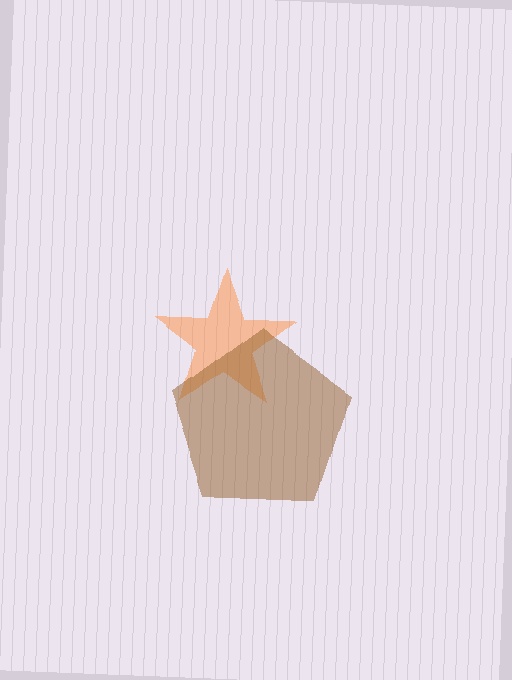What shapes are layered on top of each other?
The layered shapes are: an orange star, a brown pentagon.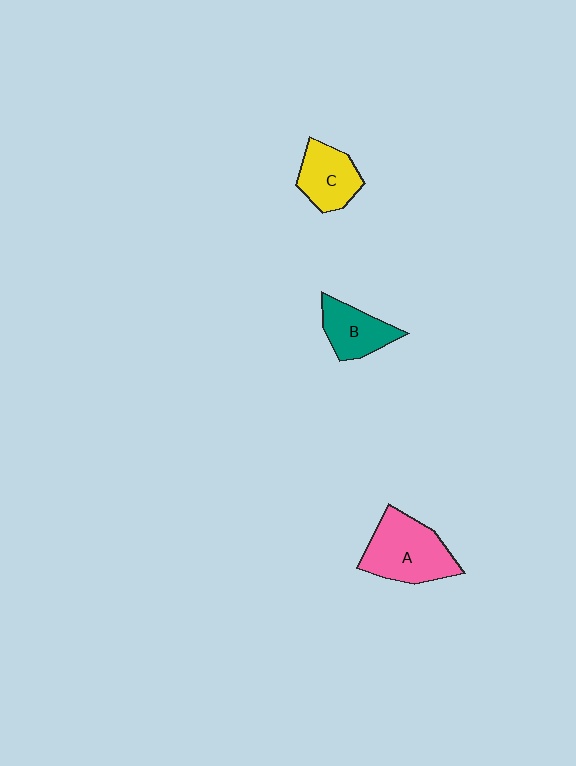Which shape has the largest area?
Shape A (pink).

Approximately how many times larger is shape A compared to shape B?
Approximately 1.6 times.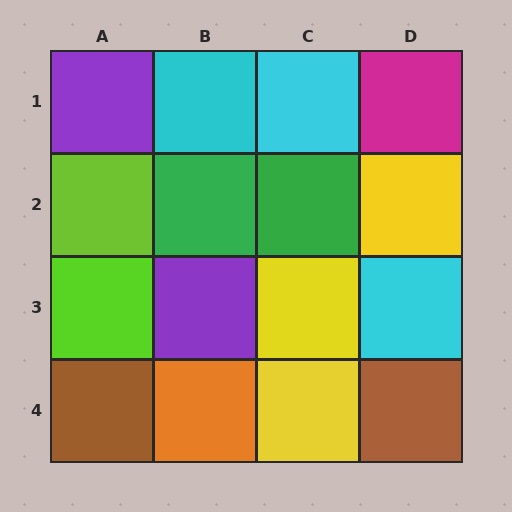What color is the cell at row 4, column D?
Brown.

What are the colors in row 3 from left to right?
Lime, purple, yellow, cyan.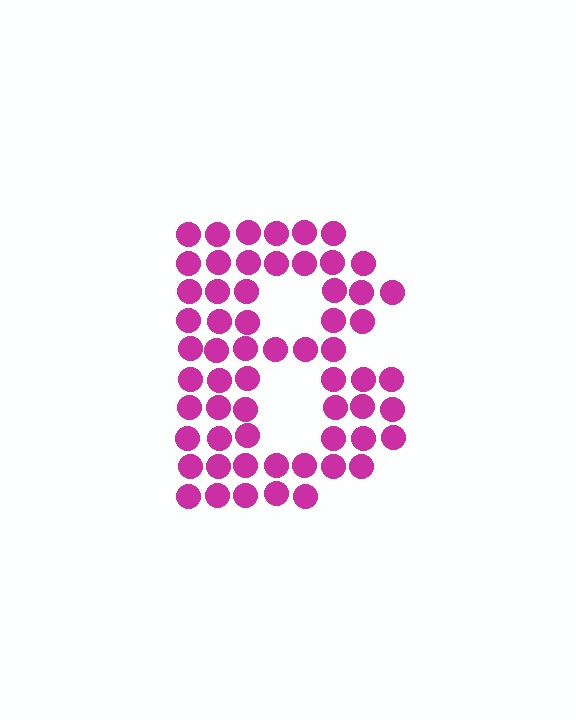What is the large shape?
The large shape is the letter B.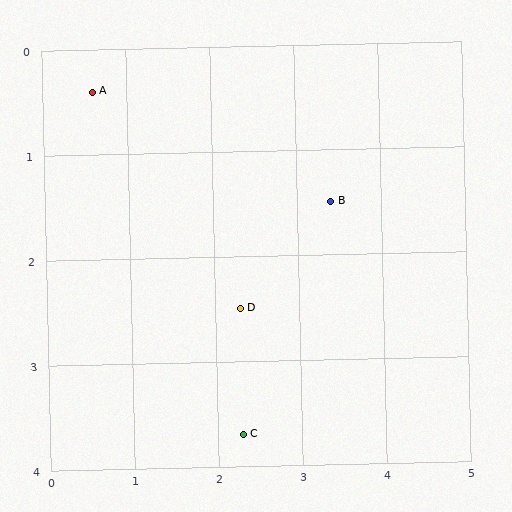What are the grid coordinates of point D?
Point D is at approximately (2.3, 2.5).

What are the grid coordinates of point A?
Point A is at approximately (0.6, 0.4).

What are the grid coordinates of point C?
Point C is at approximately (2.3, 3.7).